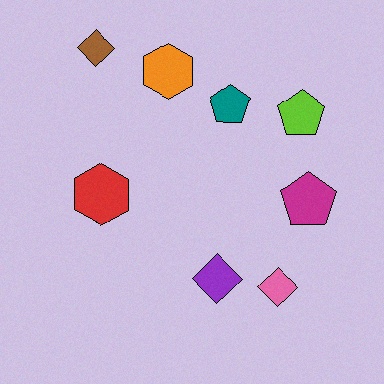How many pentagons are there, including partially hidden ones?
There are 3 pentagons.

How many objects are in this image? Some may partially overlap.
There are 8 objects.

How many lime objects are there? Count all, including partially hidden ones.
There is 1 lime object.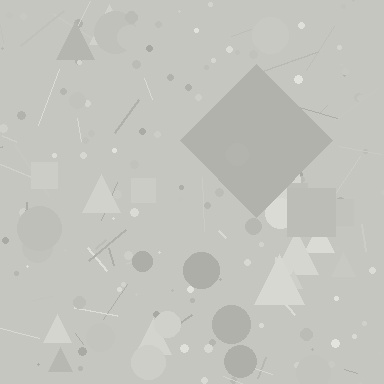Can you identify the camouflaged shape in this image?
The camouflaged shape is a diamond.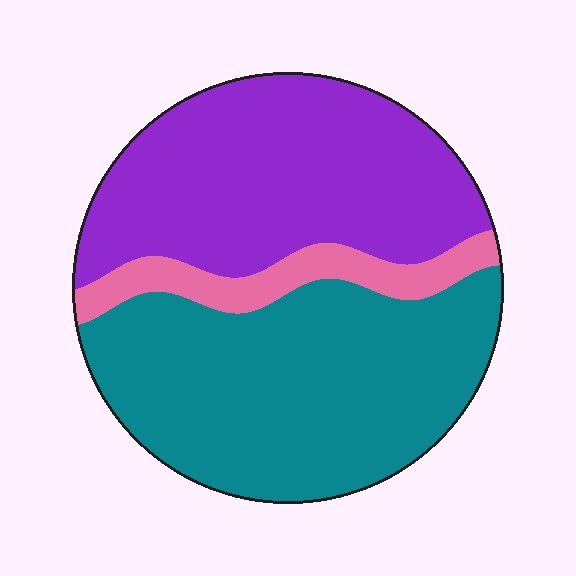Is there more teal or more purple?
Teal.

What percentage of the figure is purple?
Purple takes up between a third and a half of the figure.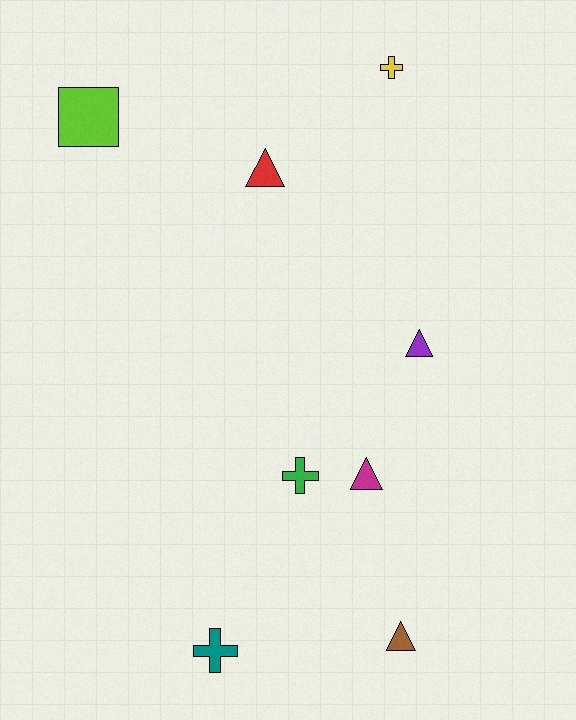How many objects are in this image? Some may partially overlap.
There are 8 objects.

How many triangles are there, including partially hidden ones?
There are 4 triangles.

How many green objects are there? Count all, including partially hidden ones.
There is 1 green object.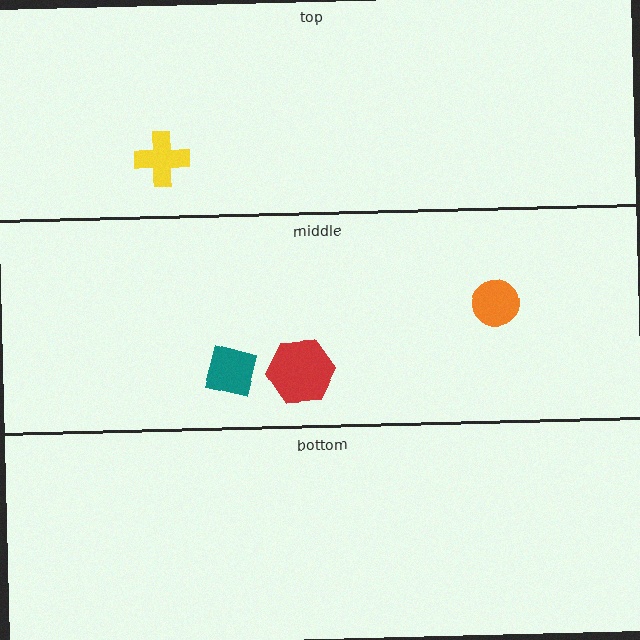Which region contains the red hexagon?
The middle region.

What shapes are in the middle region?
The red hexagon, the teal square, the orange circle.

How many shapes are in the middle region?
3.